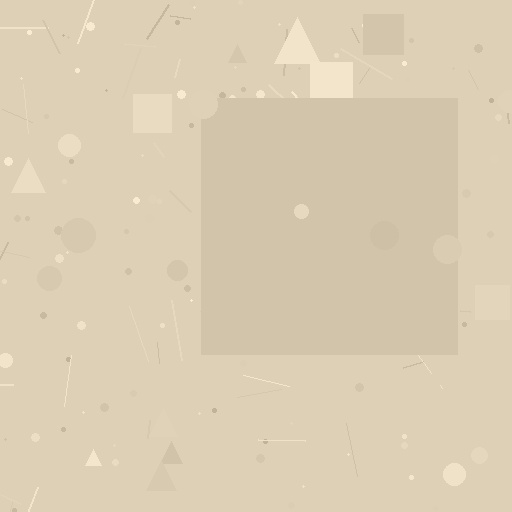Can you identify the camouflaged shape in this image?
The camouflaged shape is a square.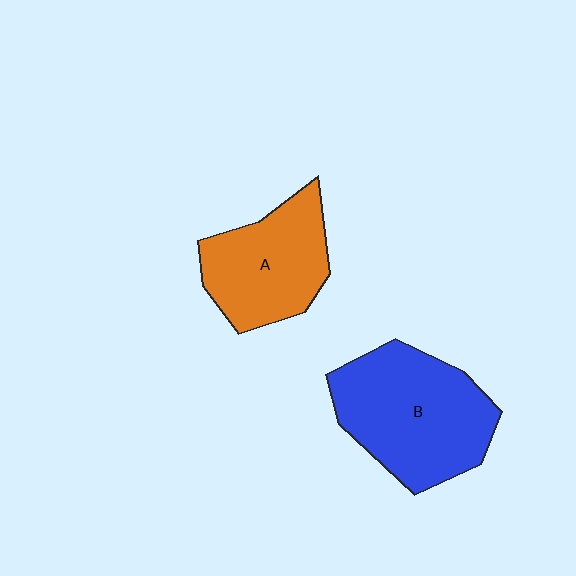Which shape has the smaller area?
Shape A (orange).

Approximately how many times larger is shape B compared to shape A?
Approximately 1.3 times.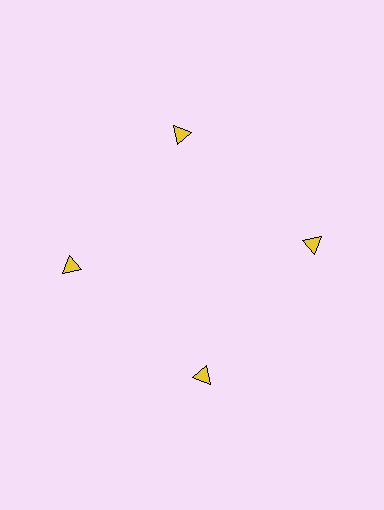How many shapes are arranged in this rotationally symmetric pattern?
There are 4 shapes, arranged in 4 groups of 1.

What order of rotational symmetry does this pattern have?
This pattern has 4-fold rotational symmetry.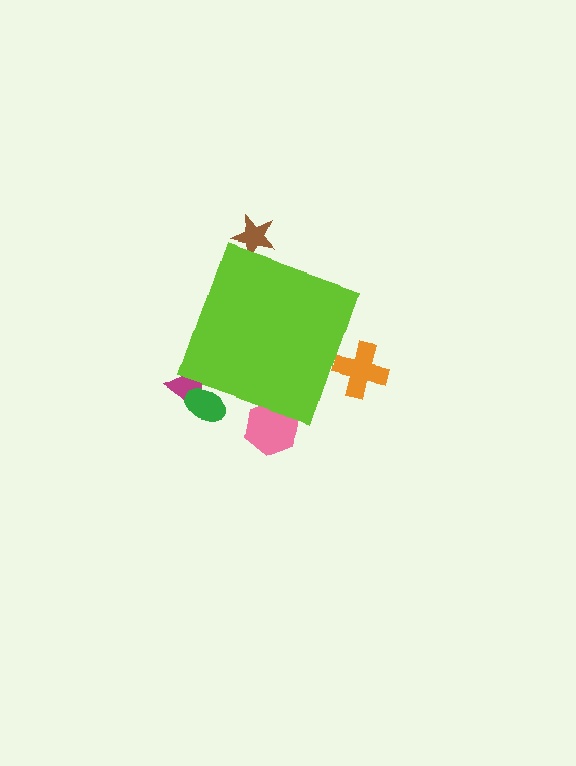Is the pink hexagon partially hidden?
Yes, the pink hexagon is partially hidden behind the lime diamond.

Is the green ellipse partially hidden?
Yes, the green ellipse is partially hidden behind the lime diamond.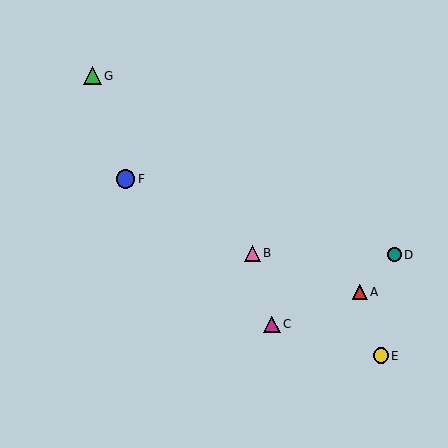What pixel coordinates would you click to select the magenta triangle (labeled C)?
Click at (272, 324) to select the magenta triangle C.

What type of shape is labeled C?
Shape C is a magenta triangle.